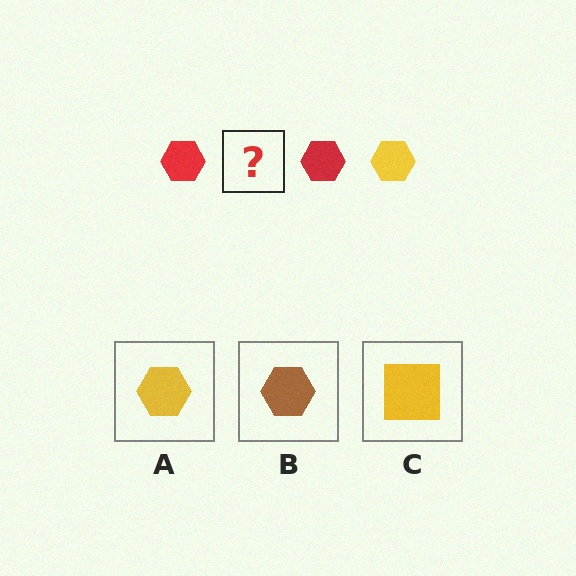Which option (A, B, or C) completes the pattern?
A.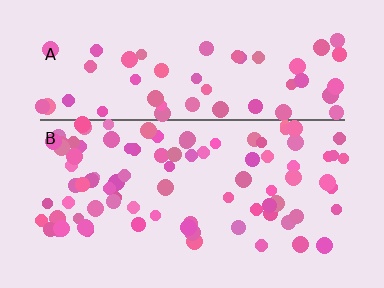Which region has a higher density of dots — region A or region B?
B (the bottom).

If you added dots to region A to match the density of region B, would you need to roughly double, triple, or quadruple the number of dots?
Approximately double.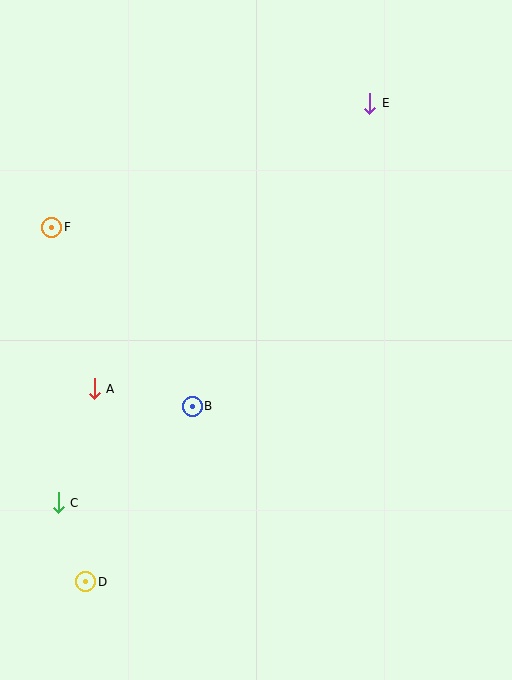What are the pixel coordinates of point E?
Point E is at (370, 103).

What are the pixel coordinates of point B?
Point B is at (192, 406).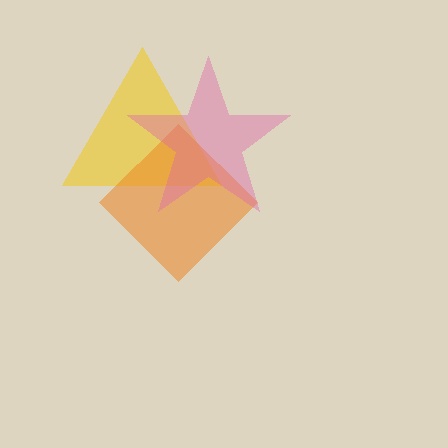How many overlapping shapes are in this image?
There are 3 overlapping shapes in the image.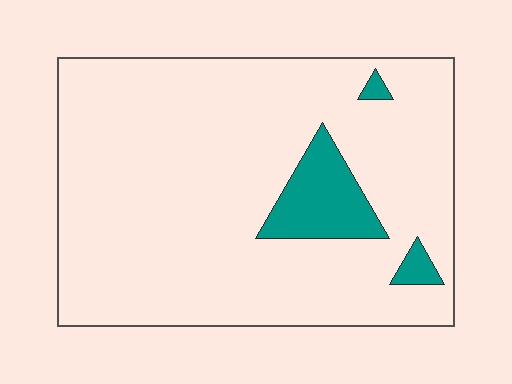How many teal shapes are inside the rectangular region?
3.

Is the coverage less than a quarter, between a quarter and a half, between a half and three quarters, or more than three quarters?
Less than a quarter.